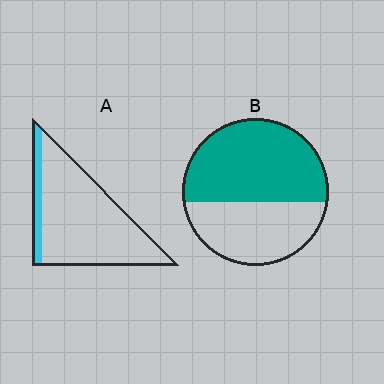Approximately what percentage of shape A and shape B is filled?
A is approximately 15% and B is approximately 60%.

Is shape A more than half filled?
No.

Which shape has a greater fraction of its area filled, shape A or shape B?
Shape B.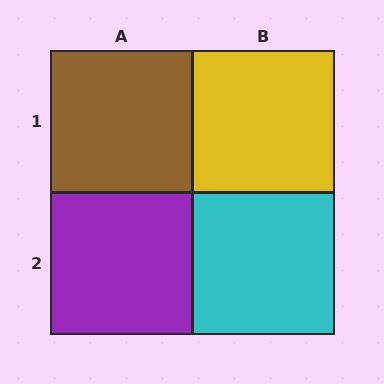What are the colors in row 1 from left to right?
Brown, yellow.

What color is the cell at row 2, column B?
Cyan.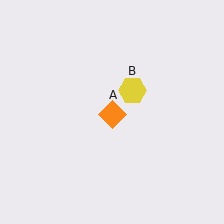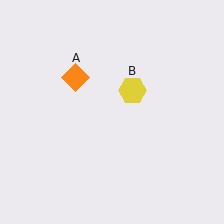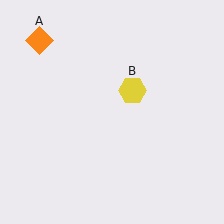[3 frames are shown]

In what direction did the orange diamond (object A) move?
The orange diamond (object A) moved up and to the left.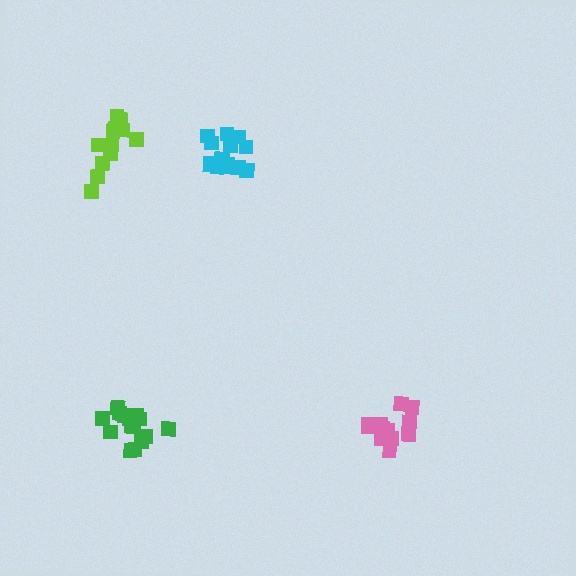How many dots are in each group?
Group 1: 14 dots, Group 2: 13 dots, Group 3: 16 dots, Group 4: 16 dots (59 total).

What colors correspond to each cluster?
The clusters are colored: lime, pink, cyan, green.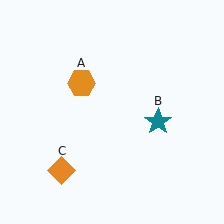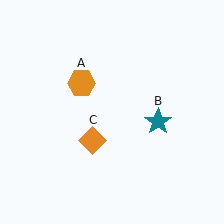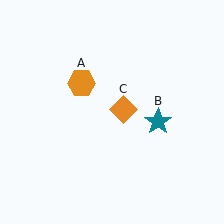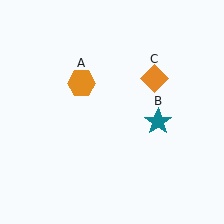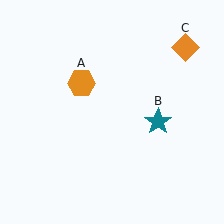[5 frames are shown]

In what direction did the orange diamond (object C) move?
The orange diamond (object C) moved up and to the right.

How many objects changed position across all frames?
1 object changed position: orange diamond (object C).